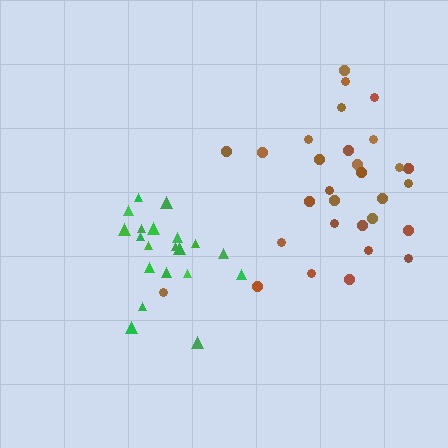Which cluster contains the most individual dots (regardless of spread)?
Brown (30).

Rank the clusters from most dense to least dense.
green, brown.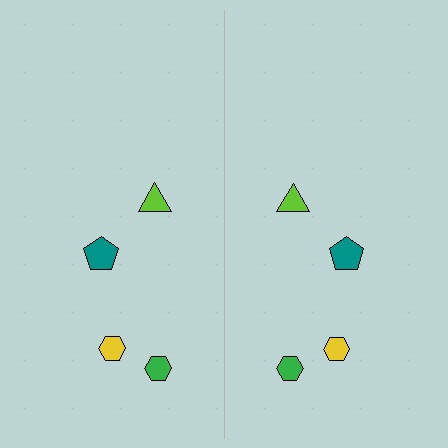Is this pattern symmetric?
Yes, this pattern has bilateral (reflection) symmetry.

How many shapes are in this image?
There are 8 shapes in this image.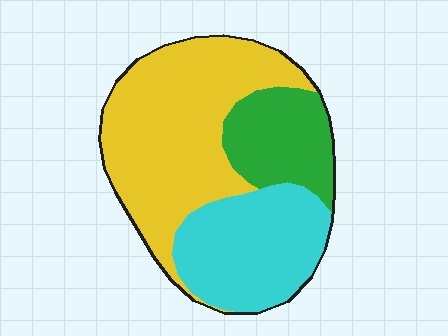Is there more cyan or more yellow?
Yellow.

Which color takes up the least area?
Green, at roughly 20%.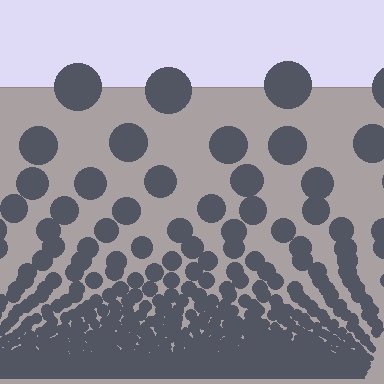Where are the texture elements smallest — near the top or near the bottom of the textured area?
Near the bottom.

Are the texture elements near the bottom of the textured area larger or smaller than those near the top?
Smaller. The gradient is inverted — elements near the bottom are smaller and denser.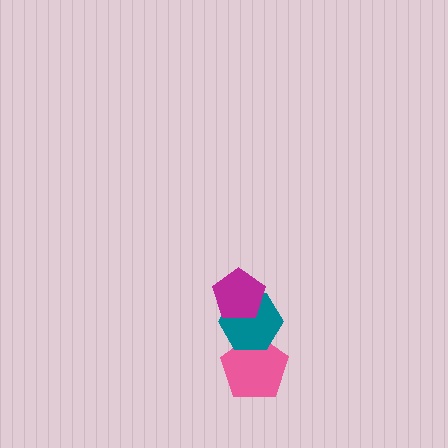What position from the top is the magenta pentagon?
The magenta pentagon is 1st from the top.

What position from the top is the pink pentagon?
The pink pentagon is 3rd from the top.